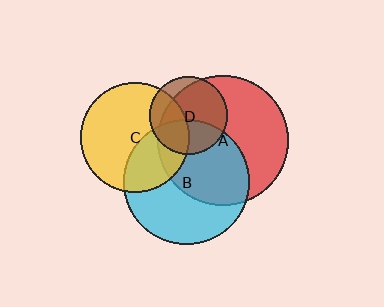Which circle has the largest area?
Circle A (red).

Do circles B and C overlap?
Yes.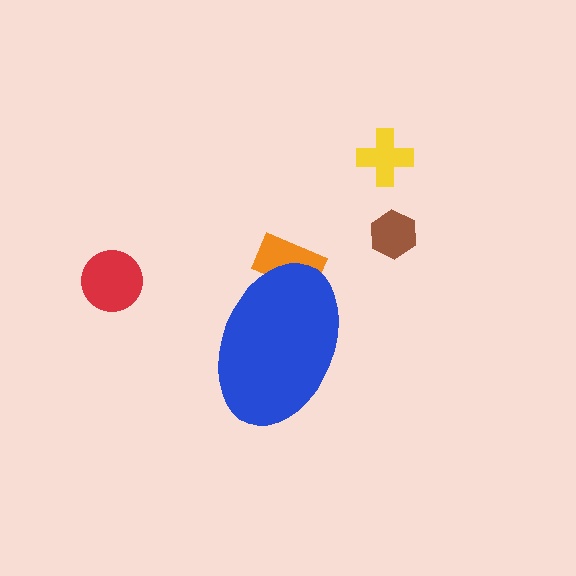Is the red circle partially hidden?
No, the red circle is fully visible.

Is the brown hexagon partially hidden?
No, the brown hexagon is fully visible.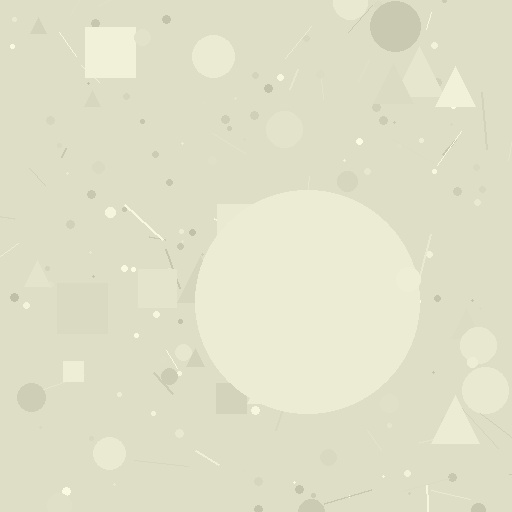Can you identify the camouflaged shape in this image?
The camouflaged shape is a circle.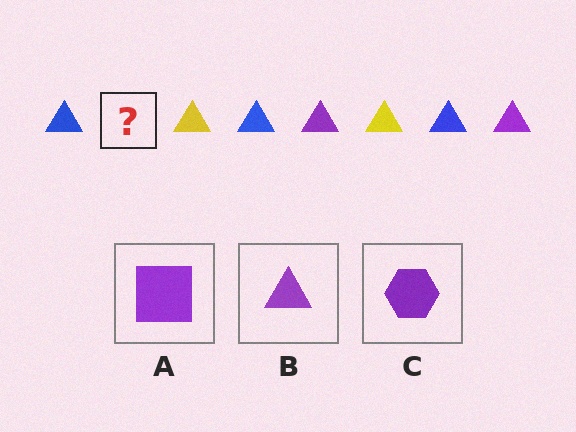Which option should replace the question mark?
Option B.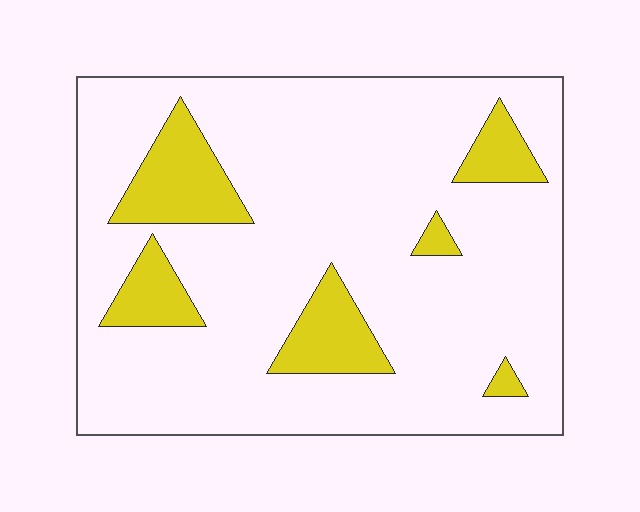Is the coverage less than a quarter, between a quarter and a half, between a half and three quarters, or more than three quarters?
Less than a quarter.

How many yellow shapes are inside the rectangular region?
6.